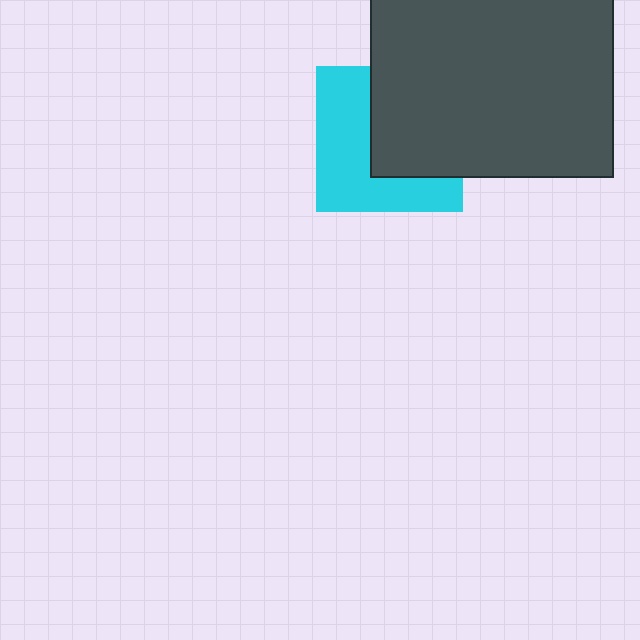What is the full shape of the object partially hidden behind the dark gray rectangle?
The partially hidden object is a cyan square.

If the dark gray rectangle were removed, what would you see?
You would see the complete cyan square.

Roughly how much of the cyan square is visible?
About half of it is visible (roughly 51%).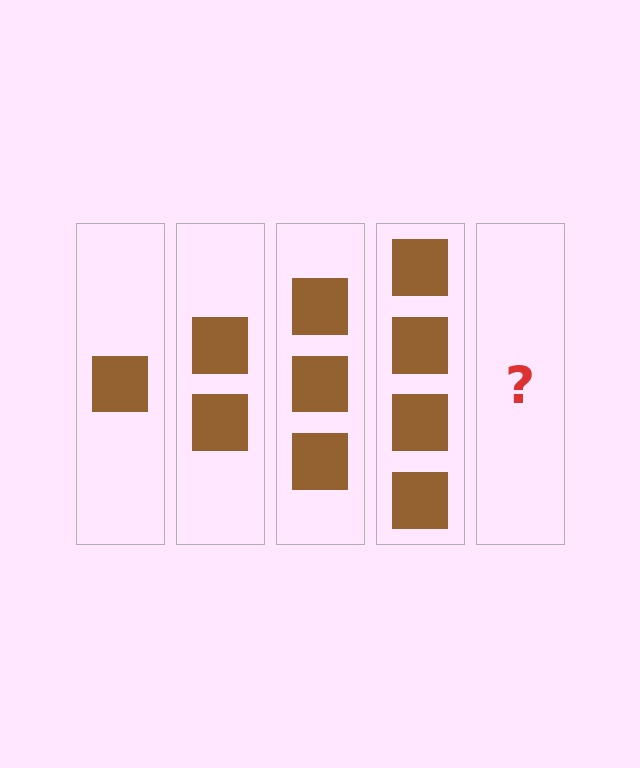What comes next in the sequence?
The next element should be 5 squares.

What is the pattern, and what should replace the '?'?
The pattern is that each step adds one more square. The '?' should be 5 squares.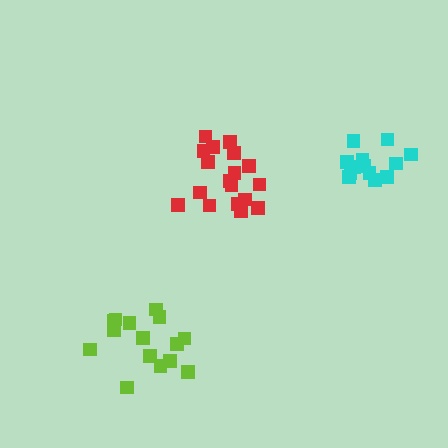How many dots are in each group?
Group 1: 15 dots, Group 2: 18 dots, Group 3: 13 dots (46 total).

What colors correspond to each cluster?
The clusters are colored: lime, red, cyan.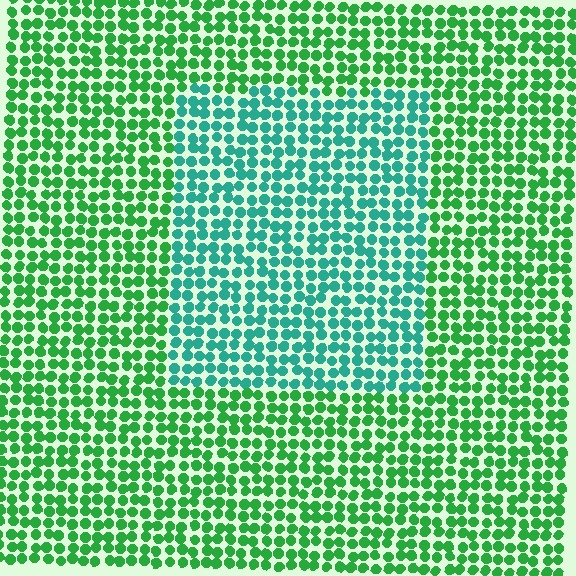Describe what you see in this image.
The image is filled with small green elements in a uniform arrangement. A rectangle-shaped region is visible where the elements are tinted to a slightly different hue, forming a subtle color boundary.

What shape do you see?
I see a rectangle.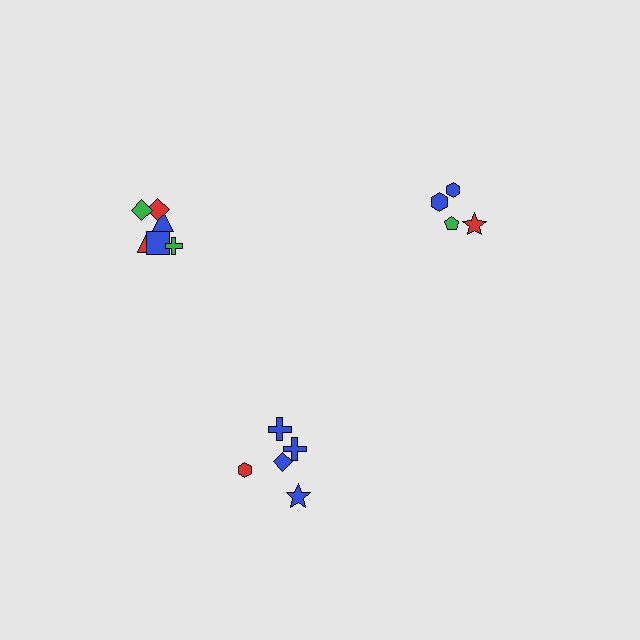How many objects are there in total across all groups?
There are 16 objects.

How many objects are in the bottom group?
There are 5 objects.